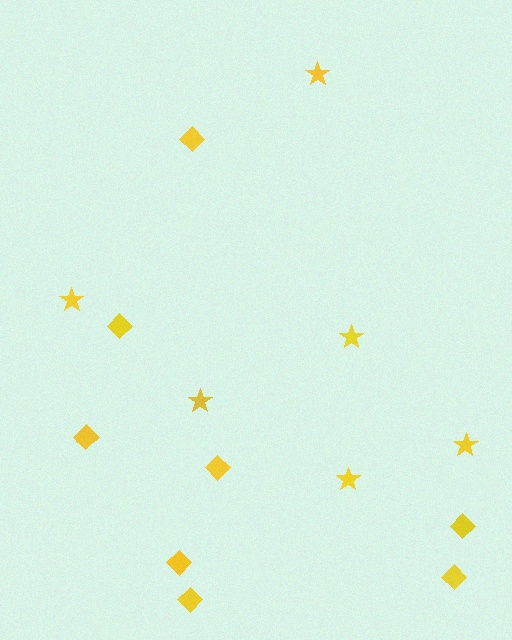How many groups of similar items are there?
There are 2 groups: one group of stars (6) and one group of diamonds (8).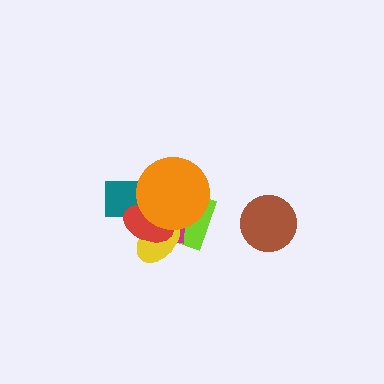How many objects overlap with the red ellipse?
5 objects overlap with the red ellipse.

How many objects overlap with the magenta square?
5 objects overlap with the magenta square.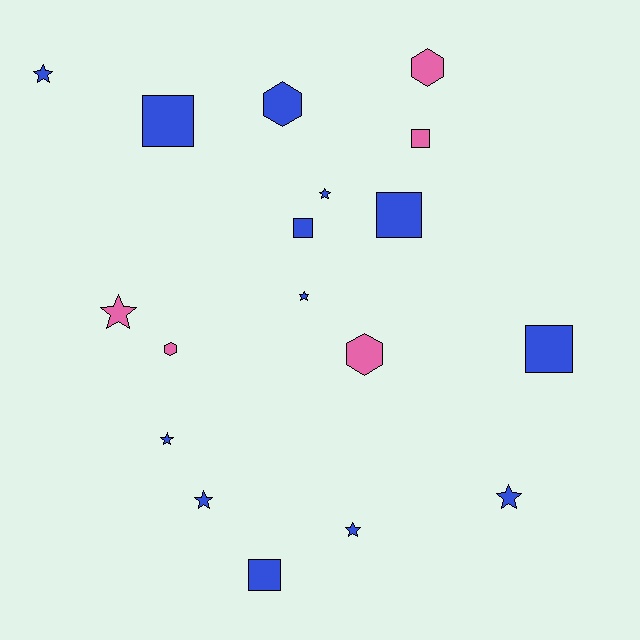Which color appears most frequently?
Blue, with 13 objects.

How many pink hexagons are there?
There are 3 pink hexagons.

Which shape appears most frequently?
Star, with 8 objects.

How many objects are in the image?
There are 18 objects.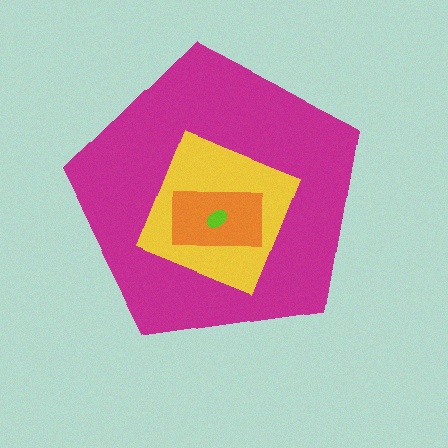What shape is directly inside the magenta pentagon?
The yellow square.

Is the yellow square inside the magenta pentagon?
Yes.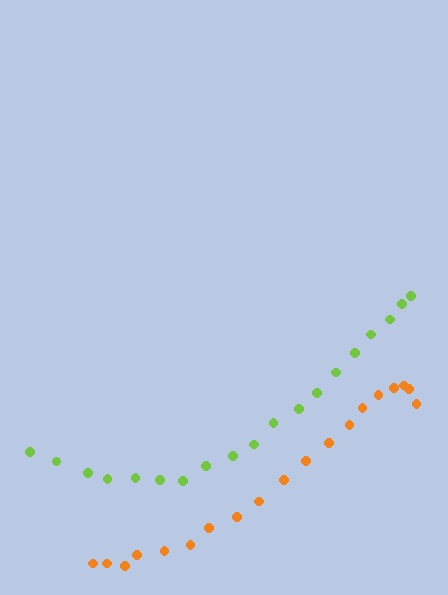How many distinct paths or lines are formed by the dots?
There are 2 distinct paths.